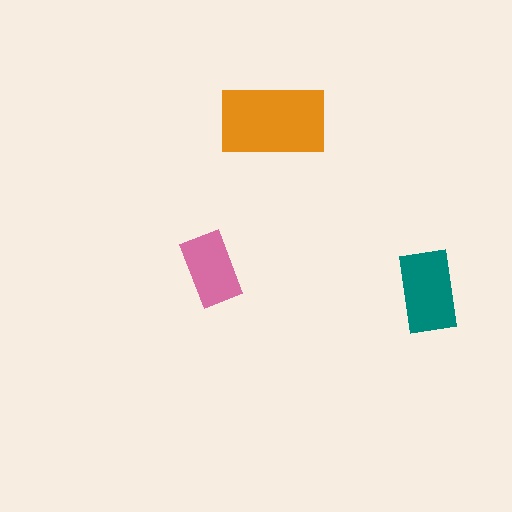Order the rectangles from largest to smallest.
the orange one, the teal one, the pink one.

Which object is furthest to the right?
The teal rectangle is rightmost.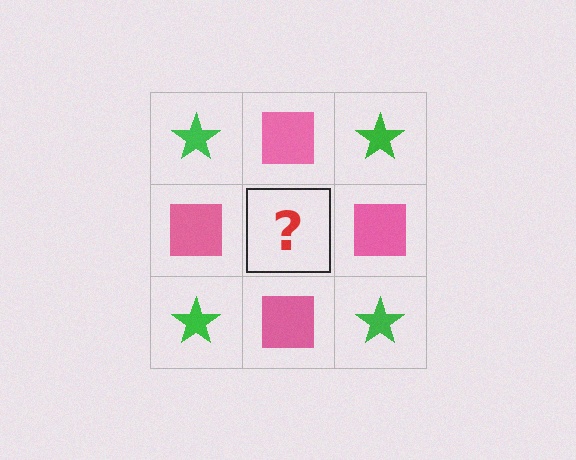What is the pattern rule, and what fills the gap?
The rule is that it alternates green star and pink square in a checkerboard pattern. The gap should be filled with a green star.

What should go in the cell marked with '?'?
The missing cell should contain a green star.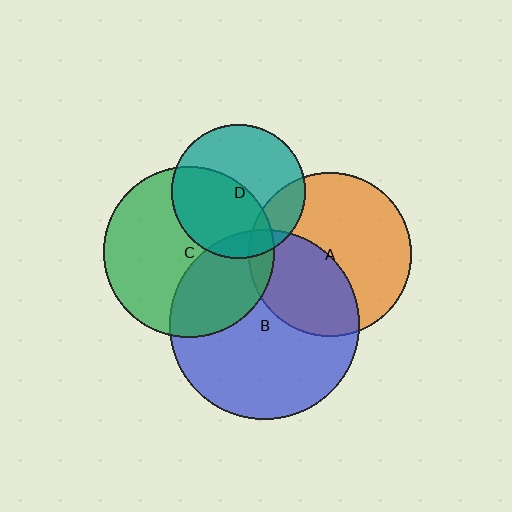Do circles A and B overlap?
Yes.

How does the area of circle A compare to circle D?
Approximately 1.5 times.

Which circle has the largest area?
Circle B (blue).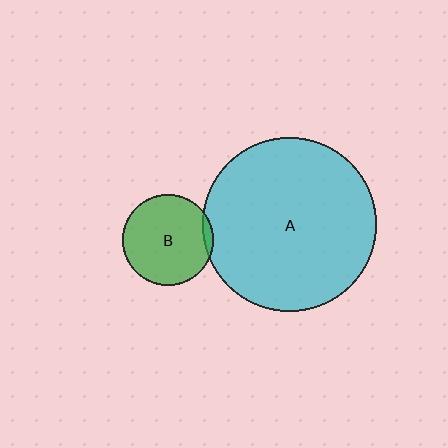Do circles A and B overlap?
Yes.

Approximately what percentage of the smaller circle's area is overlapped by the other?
Approximately 5%.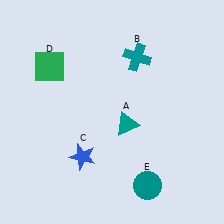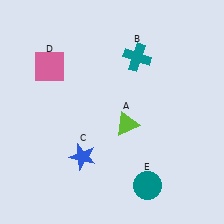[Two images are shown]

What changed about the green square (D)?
In Image 1, D is green. In Image 2, it changed to pink.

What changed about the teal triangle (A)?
In Image 1, A is teal. In Image 2, it changed to lime.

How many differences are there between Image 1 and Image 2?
There are 2 differences between the two images.